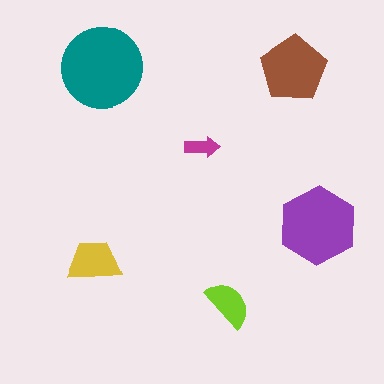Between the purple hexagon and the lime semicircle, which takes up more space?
The purple hexagon.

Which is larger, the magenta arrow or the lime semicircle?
The lime semicircle.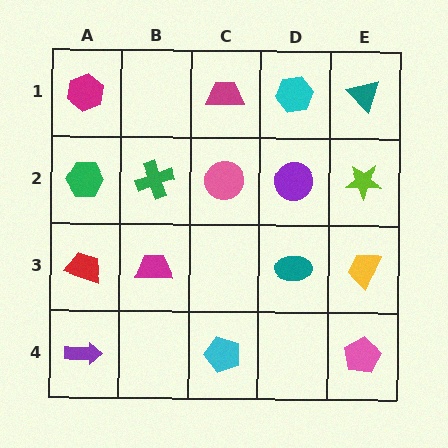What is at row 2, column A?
A green hexagon.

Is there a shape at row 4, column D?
No, that cell is empty.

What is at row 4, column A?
A purple arrow.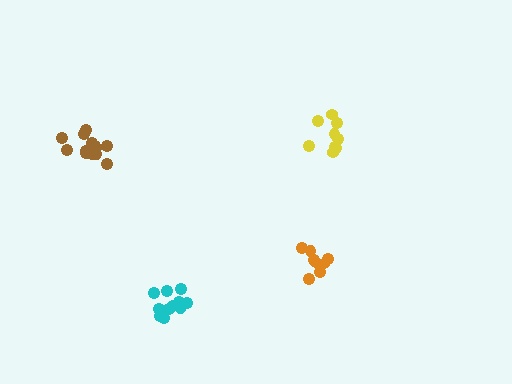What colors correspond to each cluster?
The clusters are colored: yellow, brown, orange, cyan.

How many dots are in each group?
Group 1: 9 dots, Group 2: 14 dots, Group 3: 8 dots, Group 4: 11 dots (42 total).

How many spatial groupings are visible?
There are 4 spatial groupings.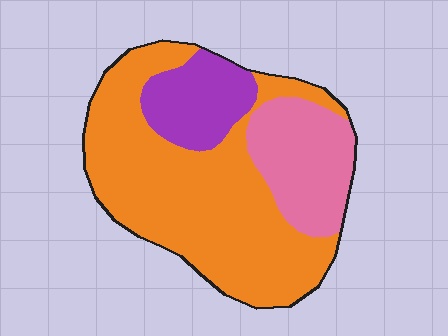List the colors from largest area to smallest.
From largest to smallest: orange, pink, purple.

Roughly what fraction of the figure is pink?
Pink takes up about one fifth (1/5) of the figure.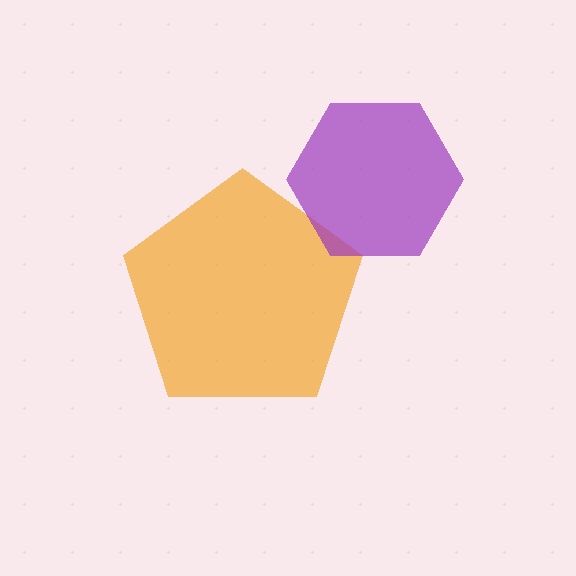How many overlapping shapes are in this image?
There are 2 overlapping shapes in the image.